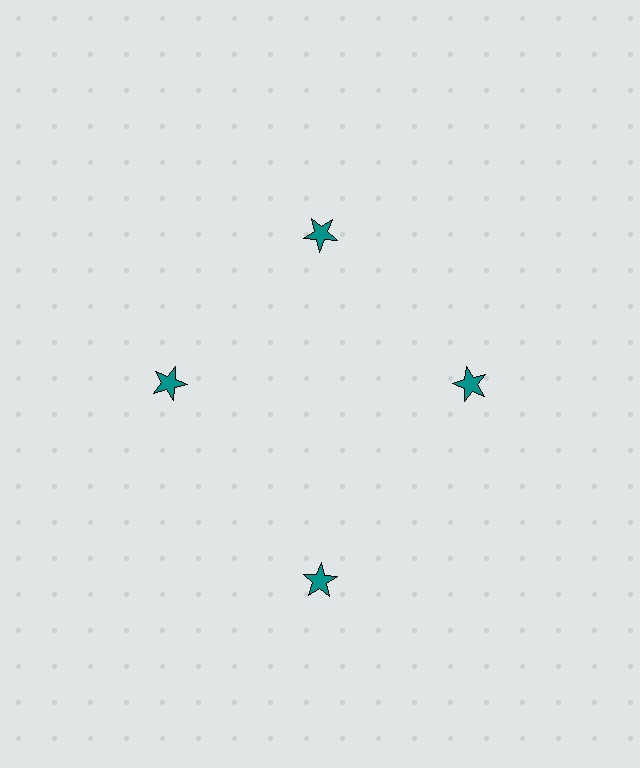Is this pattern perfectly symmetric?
No. The 4 teal stars are arranged in a ring, but one element near the 6 o'clock position is pushed outward from the center, breaking the 4-fold rotational symmetry.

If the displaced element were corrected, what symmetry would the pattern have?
It would have 4-fold rotational symmetry — the pattern would map onto itself every 90 degrees.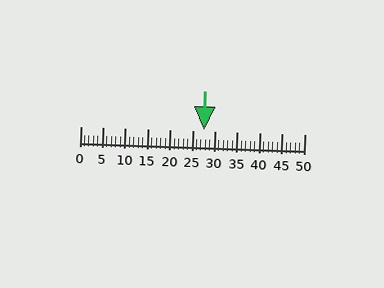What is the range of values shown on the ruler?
The ruler shows values from 0 to 50.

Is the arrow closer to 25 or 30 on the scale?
The arrow is closer to 30.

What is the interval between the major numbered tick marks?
The major tick marks are spaced 5 units apart.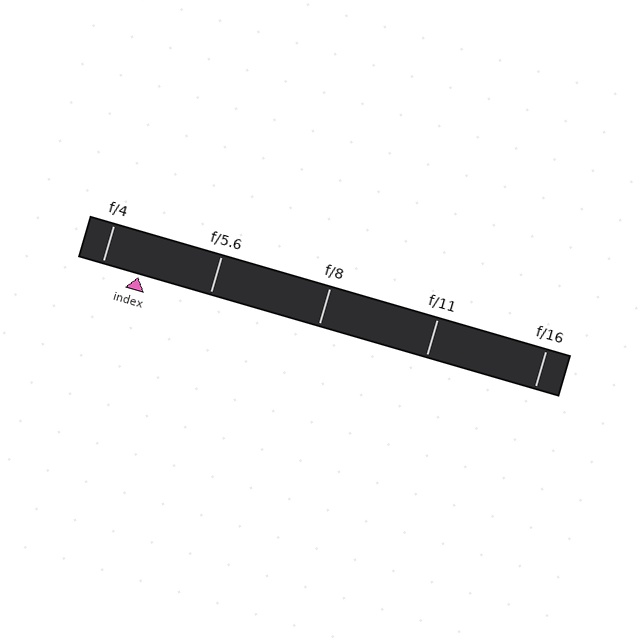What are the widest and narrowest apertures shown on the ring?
The widest aperture shown is f/4 and the narrowest is f/16.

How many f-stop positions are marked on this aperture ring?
There are 5 f-stop positions marked.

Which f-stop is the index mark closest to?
The index mark is closest to f/4.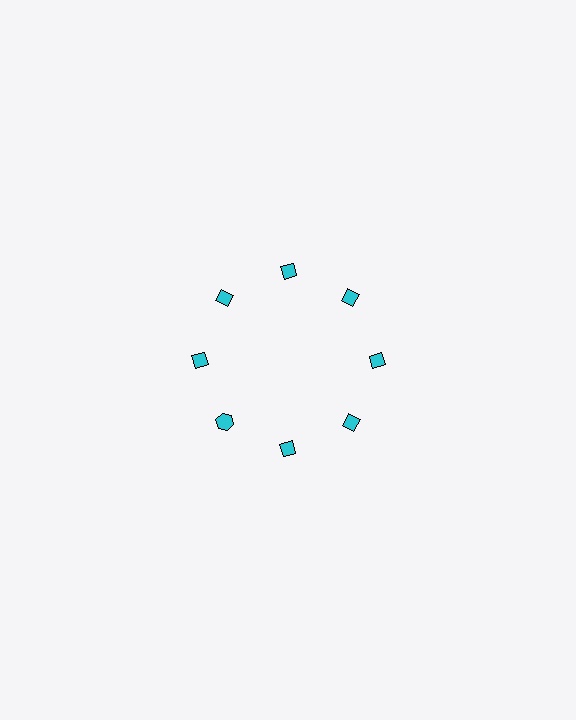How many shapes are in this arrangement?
There are 8 shapes arranged in a ring pattern.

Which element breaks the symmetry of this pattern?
The cyan hexagon at roughly the 8 o'clock position breaks the symmetry. All other shapes are cyan diamonds.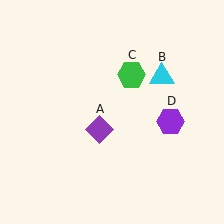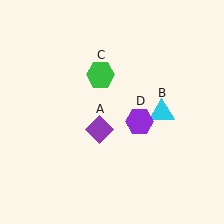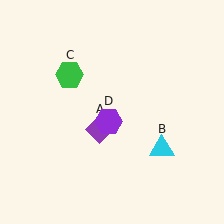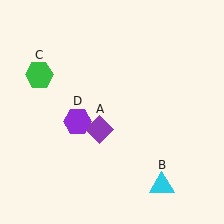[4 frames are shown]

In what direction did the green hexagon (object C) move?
The green hexagon (object C) moved left.